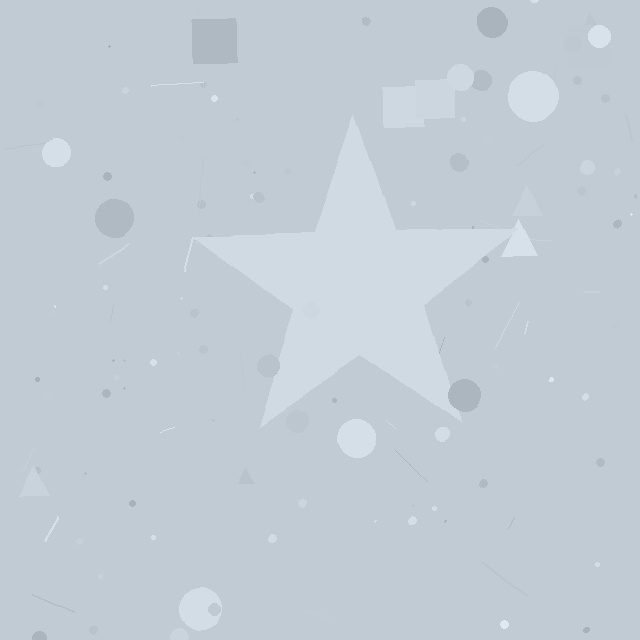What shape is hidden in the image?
A star is hidden in the image.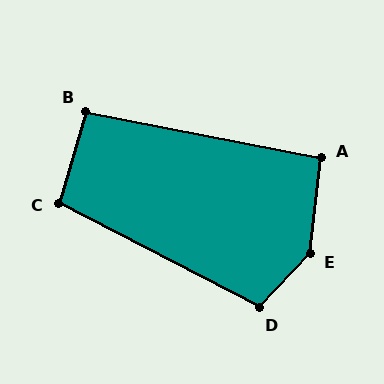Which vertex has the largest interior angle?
E, at approximately 143 degrees.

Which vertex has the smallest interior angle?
B, at approximately 95 degrees.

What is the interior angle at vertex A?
Approximately 95 degrees (obtuse).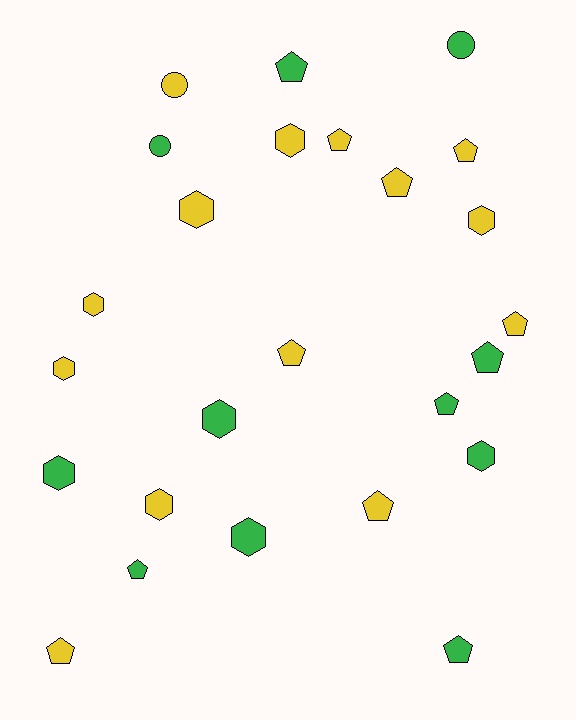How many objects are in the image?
There are 25 objects.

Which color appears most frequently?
Yellow, with 14 objects.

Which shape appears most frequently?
Pentagon, with 12 objects.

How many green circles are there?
There are 2 green circles.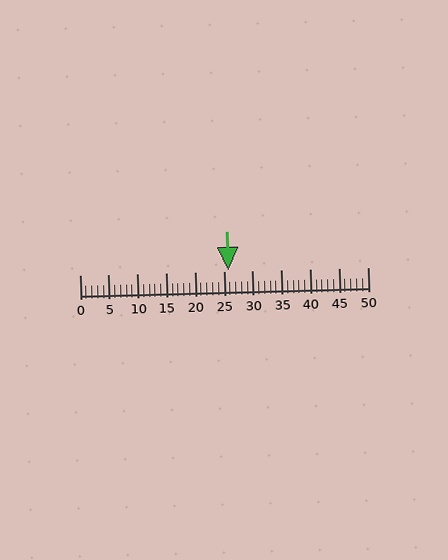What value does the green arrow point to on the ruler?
The green arrow points to approximately 26.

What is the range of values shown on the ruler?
The ruler shows values from 0 to 50.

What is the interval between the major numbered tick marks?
The major tick marks are spaced 5 units apart.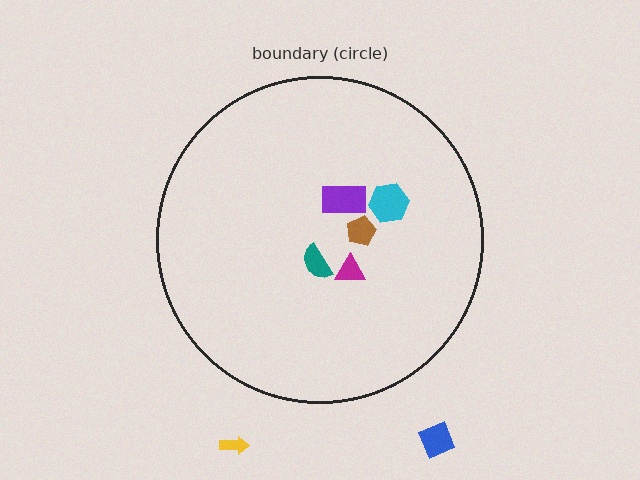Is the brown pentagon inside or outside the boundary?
Inside.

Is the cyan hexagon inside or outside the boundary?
Inside.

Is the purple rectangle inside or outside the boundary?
Inside.